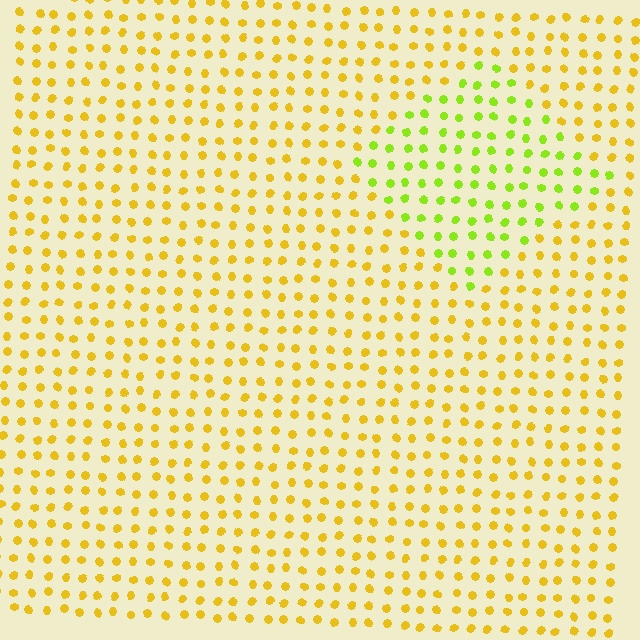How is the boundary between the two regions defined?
The boundary is defined purely by a slight shift in hue (about 40 degrees). Spacing, size, and orientation are identical on both sides.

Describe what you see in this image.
The image is filled with small yellow elements in a uniform arrangement. A diamond-shaped region is visible where the elements are tinted to a slightly different hue, forming a subtle color boundary.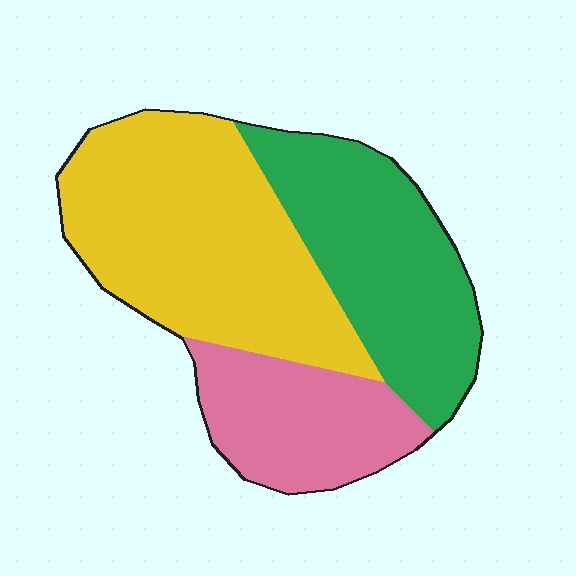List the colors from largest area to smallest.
From largest to smallest: yellow, green, pink.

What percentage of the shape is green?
Green covers 33% of the shape.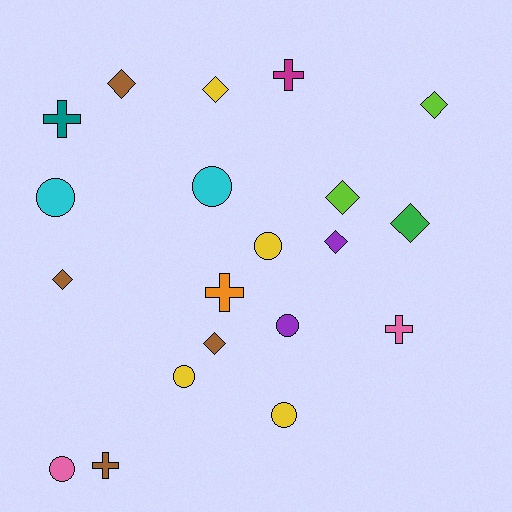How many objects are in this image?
There are 20 objects.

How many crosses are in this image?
There are 5 crosses.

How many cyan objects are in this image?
There are 2 cyan objects.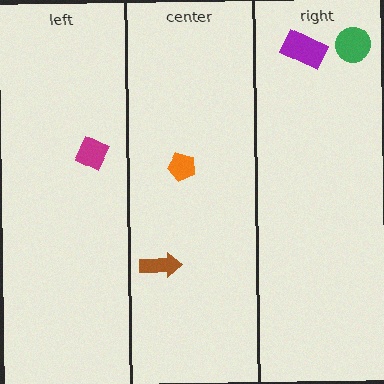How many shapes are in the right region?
2.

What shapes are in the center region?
The orange pentagon, the brown arrow.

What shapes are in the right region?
The purple rectangle, the green circle.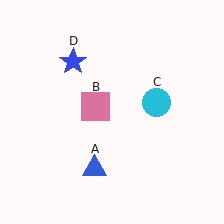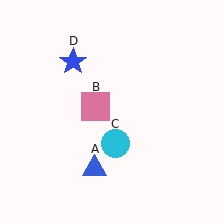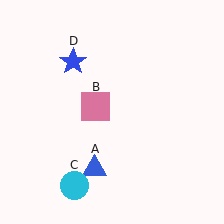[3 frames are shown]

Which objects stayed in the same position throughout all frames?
Blue triangle (object A) and pink square (object B) and blue star (object D) remained stationary.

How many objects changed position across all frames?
1 object changed position: cyan circle (object C).